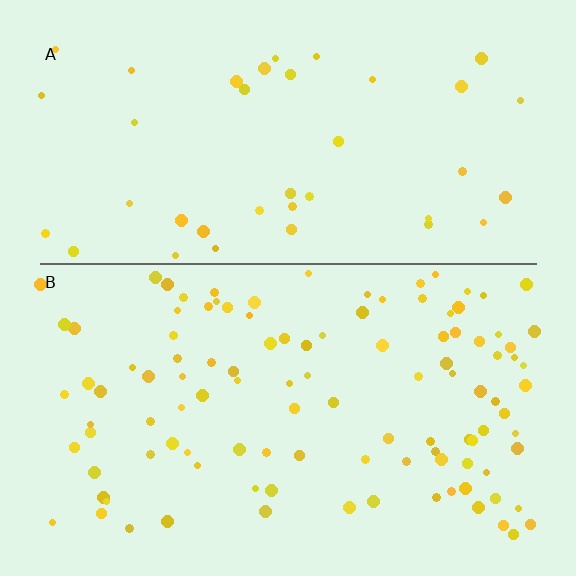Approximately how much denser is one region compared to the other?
Approximately 2.8× — region B over region A.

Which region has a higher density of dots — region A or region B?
B (the bottom).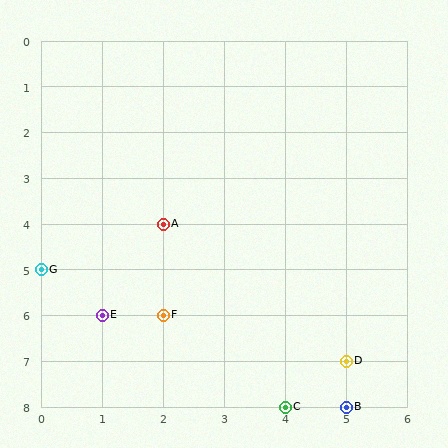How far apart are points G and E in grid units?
Points G and E are 1 column and 1 row apart (about 1.4 grid units diagonally).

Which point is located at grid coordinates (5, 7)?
Point D is at (5, 7).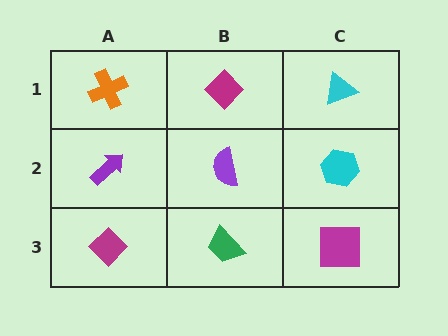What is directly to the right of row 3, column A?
A green trapezoid.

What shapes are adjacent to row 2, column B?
A magenta diamond (row 1, column B), a green trapezoid (row 3, column B), a purple arrow (row 2, column A), a cyan hexagon (row 2, column C).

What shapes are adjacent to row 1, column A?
A purple arrow (row 2, column A), a magenta diamond (row 1, column B).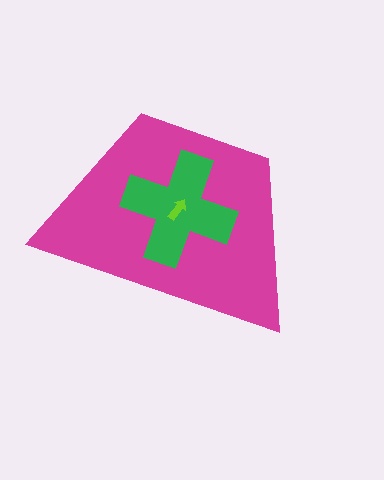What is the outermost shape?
The magenta trapezoid.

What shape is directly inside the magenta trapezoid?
The green cross.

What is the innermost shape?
The lime arrow.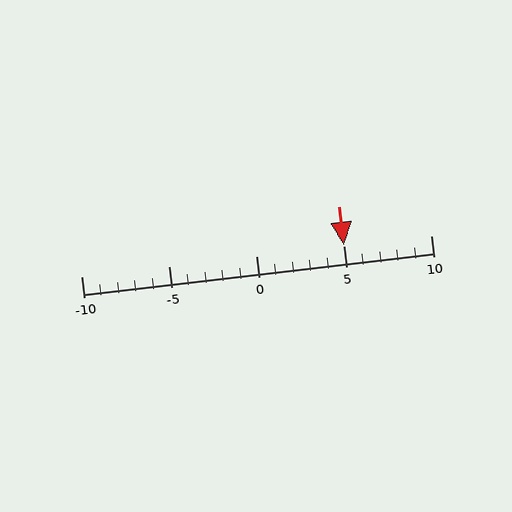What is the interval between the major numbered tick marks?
The major tick marks are spaced 5 units apart.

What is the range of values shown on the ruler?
The ruler shows values from -10 to 10.